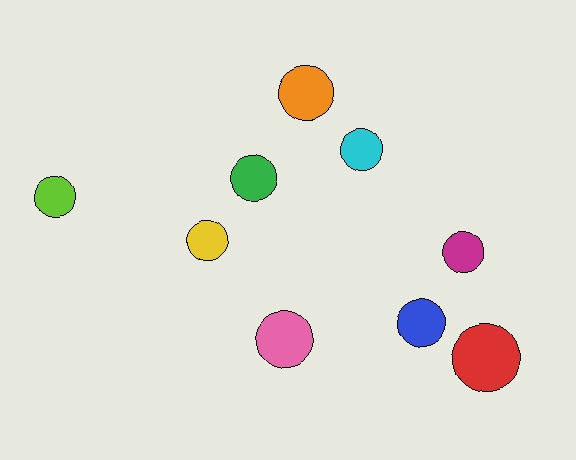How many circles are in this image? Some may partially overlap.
There are 9 circles.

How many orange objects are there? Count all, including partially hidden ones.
There is 1 orange object.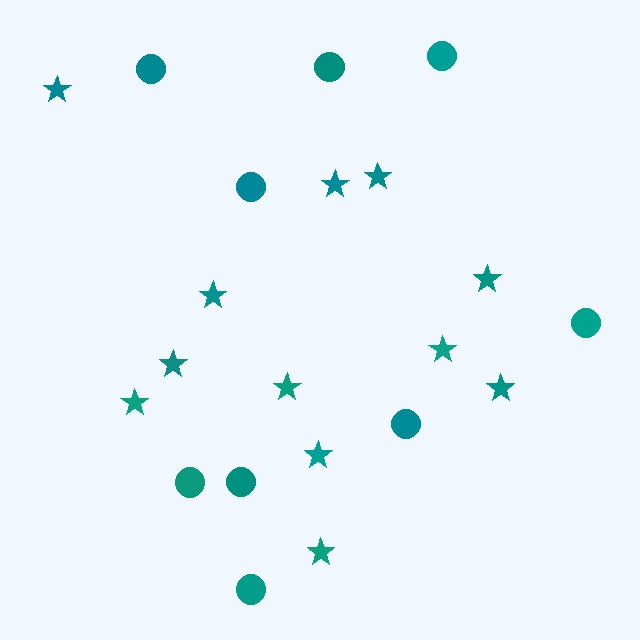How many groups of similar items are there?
There are 2 groups: one group of circles (9) and one group of stars (12).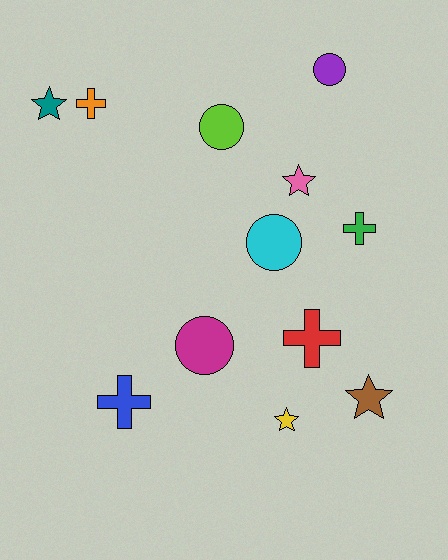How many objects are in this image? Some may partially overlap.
There are 12 objects.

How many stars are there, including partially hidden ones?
There are 4 stars.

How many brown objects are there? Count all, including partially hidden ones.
There is 1 brown object.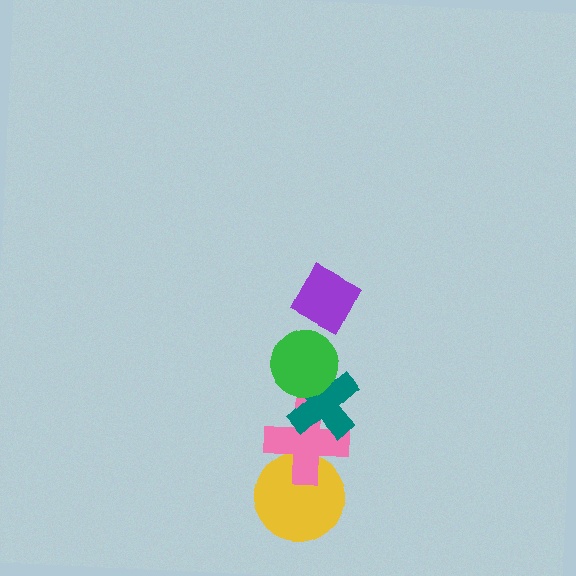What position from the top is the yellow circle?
The yellow circle is 5th from the top.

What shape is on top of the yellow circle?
The pink cross is on top of the yellow circle.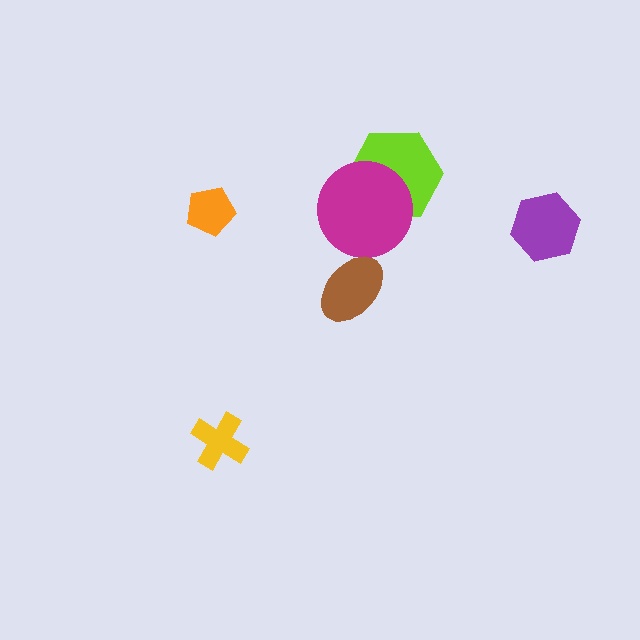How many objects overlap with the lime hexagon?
1 object overlaps with the lime hexagon.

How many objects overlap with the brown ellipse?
0 objects overlap with the brown ellipse.